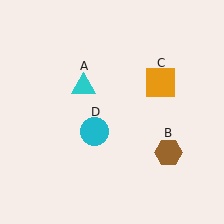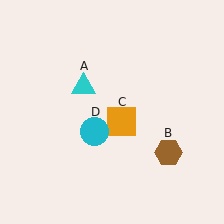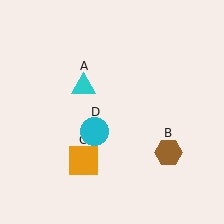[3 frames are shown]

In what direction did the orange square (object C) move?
The orange square (object C) moved down and to the left.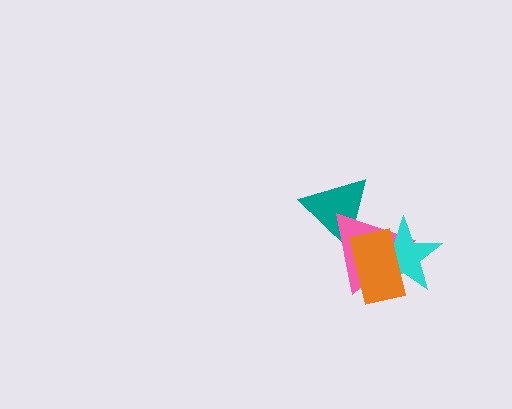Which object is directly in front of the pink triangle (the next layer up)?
The cyan star is directly in front of the pink triangle.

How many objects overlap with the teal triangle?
1 object overlaps with the teal triangle.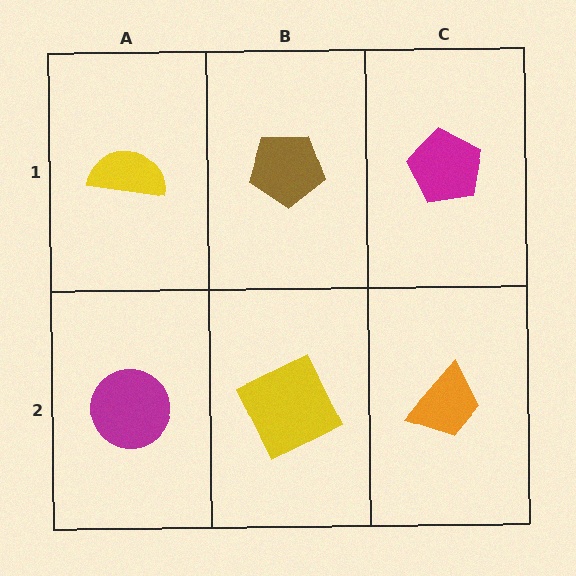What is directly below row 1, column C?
An orange trapezoid.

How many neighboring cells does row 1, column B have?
3.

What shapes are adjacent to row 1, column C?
An orange trapezoid (row 2, column C), a brown pentagon (row 1, column B).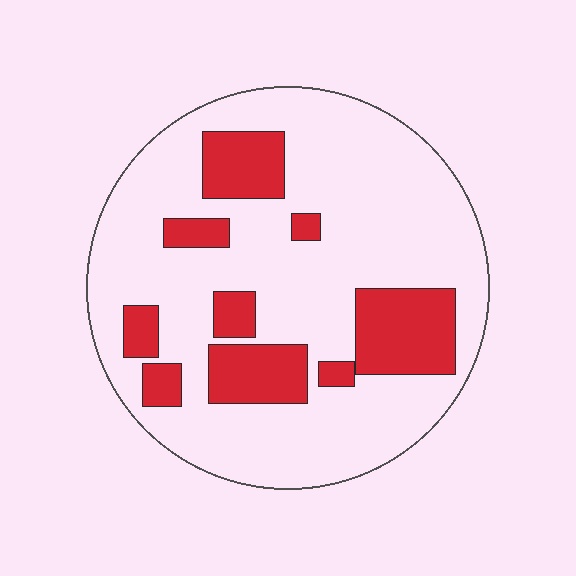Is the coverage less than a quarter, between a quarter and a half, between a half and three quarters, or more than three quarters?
Less than a quarter.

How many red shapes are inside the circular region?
9.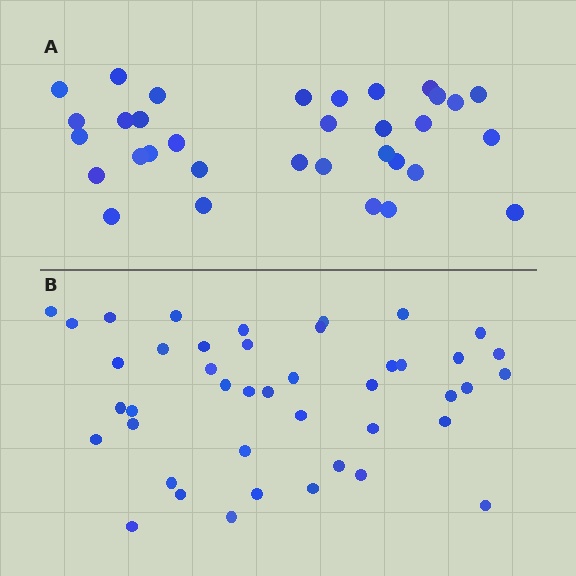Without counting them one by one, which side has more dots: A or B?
Region B (the bottom region) has more dots.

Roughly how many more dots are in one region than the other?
Region B has roughly 10 or so more dots than region A.